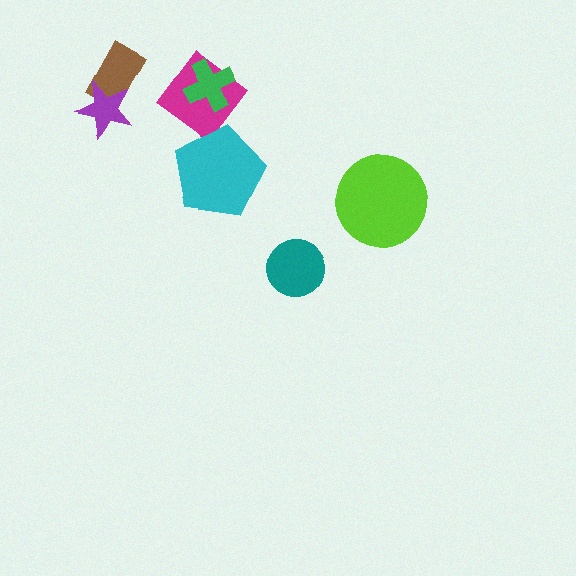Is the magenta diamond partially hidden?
Yes, it is partially covered by another shape.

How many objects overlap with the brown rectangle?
1 object overlaps with the brown rectangle.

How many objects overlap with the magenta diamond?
1 object overlaps with the magenta diamond.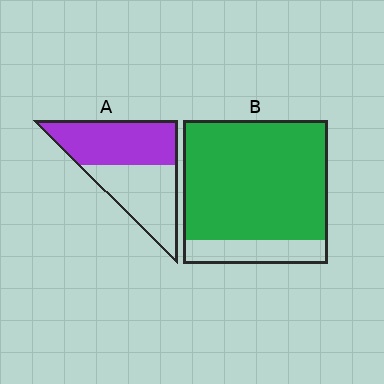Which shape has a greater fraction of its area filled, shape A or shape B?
Shape B.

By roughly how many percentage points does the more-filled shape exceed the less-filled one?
By roughly 30 percentage points (B over A).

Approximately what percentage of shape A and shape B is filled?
A is approximately 55% and B is approximately 85%.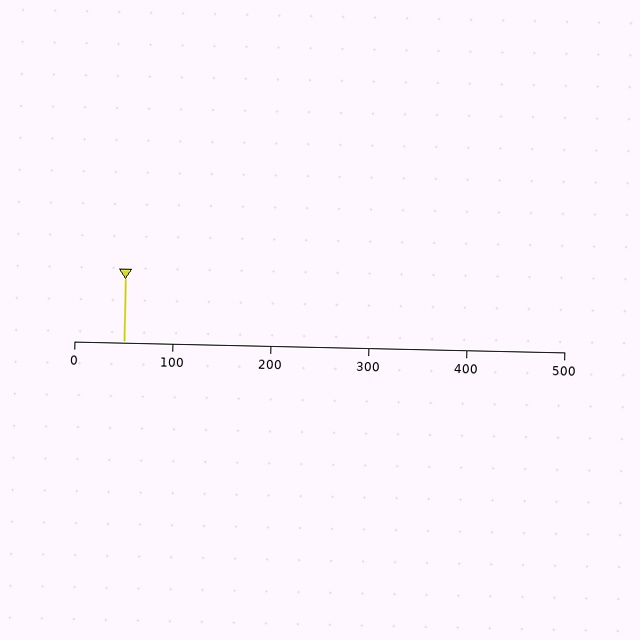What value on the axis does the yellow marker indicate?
The marker indicates approximately 50.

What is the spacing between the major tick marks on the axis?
The major ticks are spaced 100 apart.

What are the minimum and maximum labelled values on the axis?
The axis runs from 0 to 500.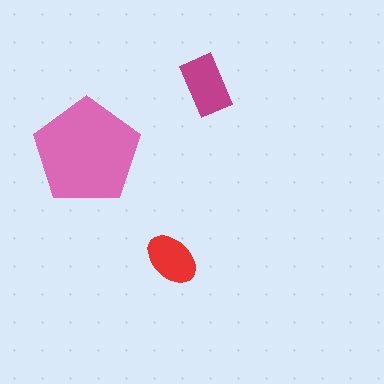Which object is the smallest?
The red ellipse.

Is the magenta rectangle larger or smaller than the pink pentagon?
Smaller.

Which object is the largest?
The pink pentagon.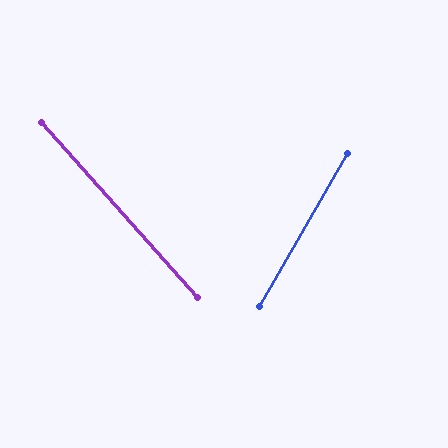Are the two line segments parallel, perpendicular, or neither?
Neither parallel nor perpendicular — they differ by about 72°.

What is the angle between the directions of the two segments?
Approximately 72 degrees.